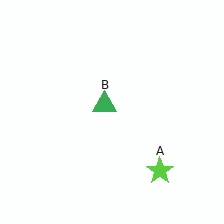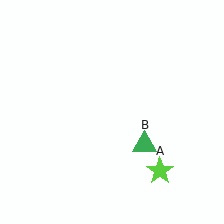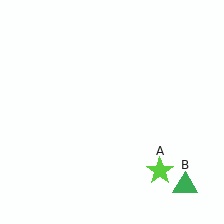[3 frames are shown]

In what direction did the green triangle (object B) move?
The green triangle (object B) moved down and to the right.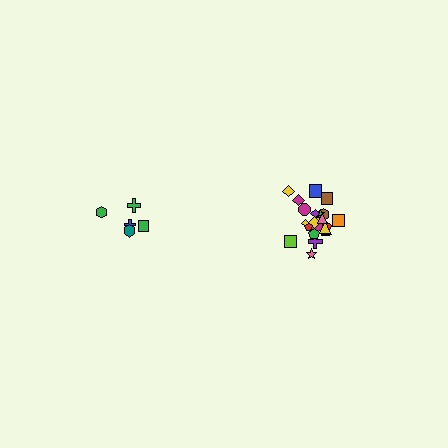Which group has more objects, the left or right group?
The right group.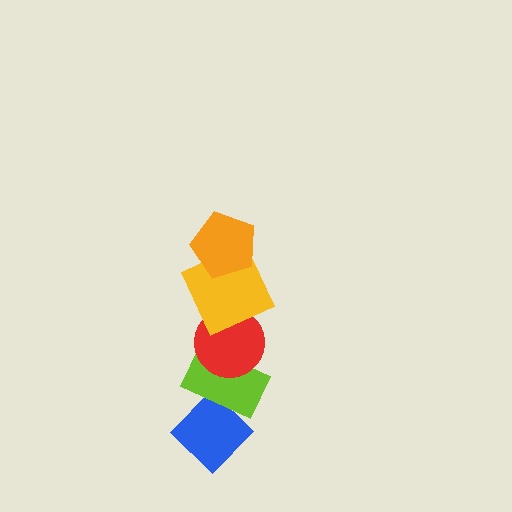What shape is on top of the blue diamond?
The lime rectangle is on top of the blue diamond.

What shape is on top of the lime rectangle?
The red circle is on top of the lime rectangle.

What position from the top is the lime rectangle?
The lime rectangle is 4th from the top.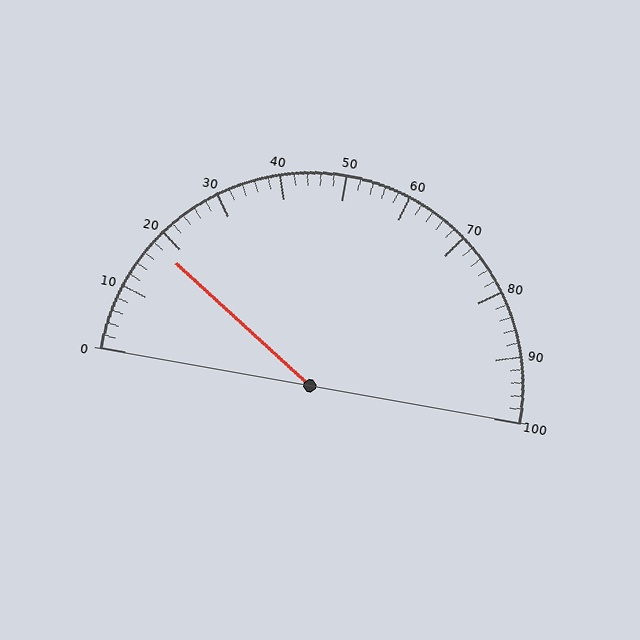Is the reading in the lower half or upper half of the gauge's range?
The reading is in the lower half of the range (0 to 100).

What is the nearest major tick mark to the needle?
The nearest major tick mark is 20.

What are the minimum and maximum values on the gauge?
The gauge ranges from 0 to 100.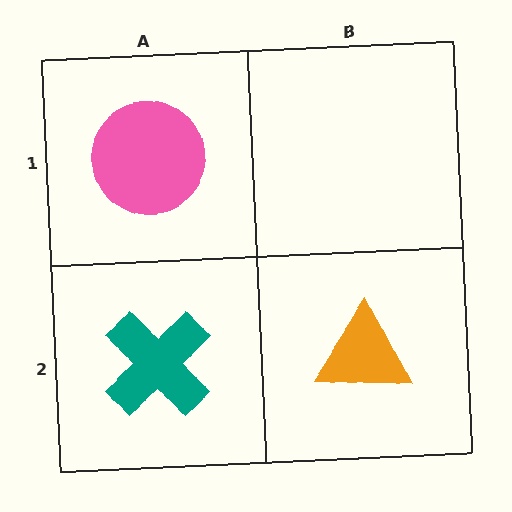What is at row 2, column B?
An orange triangle.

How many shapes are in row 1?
1 shape.